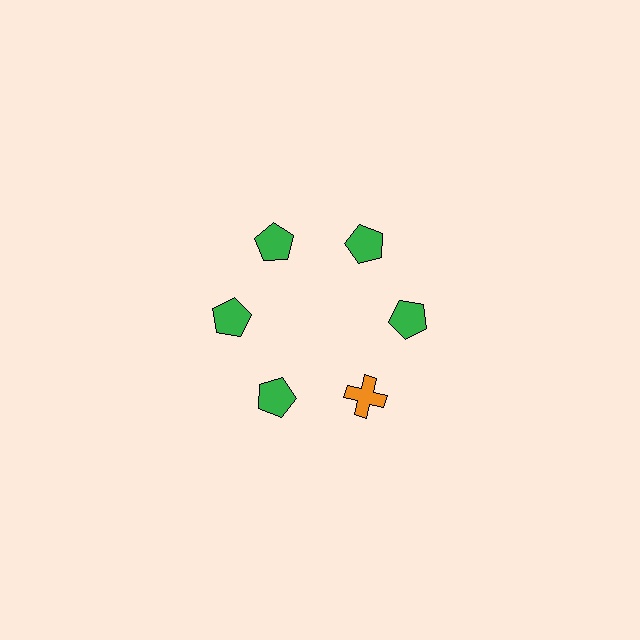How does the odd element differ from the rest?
It differs in both color (orange instead of green) and shape (cross instead of pentagon).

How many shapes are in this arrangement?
There are 6 shapes arranged in a ring pattern.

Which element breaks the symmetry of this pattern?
The orange cross at roughly the 5 o'clock position breaks the symmetry. All other shapes are green pentagons.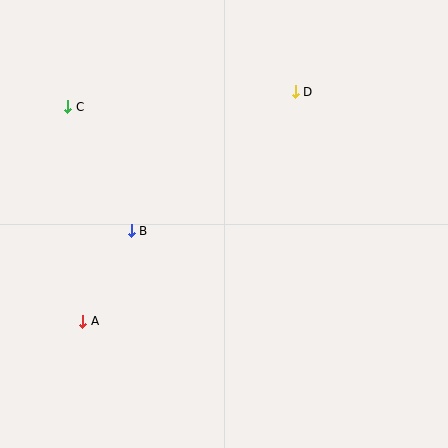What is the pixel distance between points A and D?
The distance between A and D is 313 pixels.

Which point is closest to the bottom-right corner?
Point B is closest to the bottom-right corner.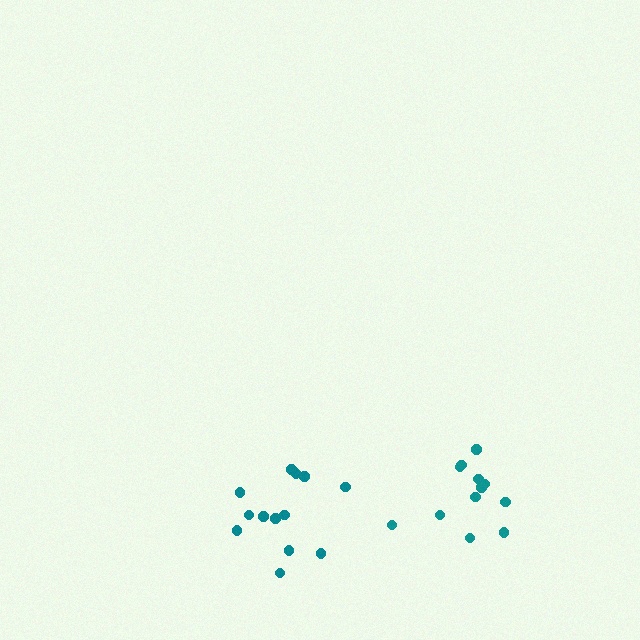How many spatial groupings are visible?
There are 2 spatial groupings.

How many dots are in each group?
Group 1: 12 dots, Group 2: 13 dots (25 total).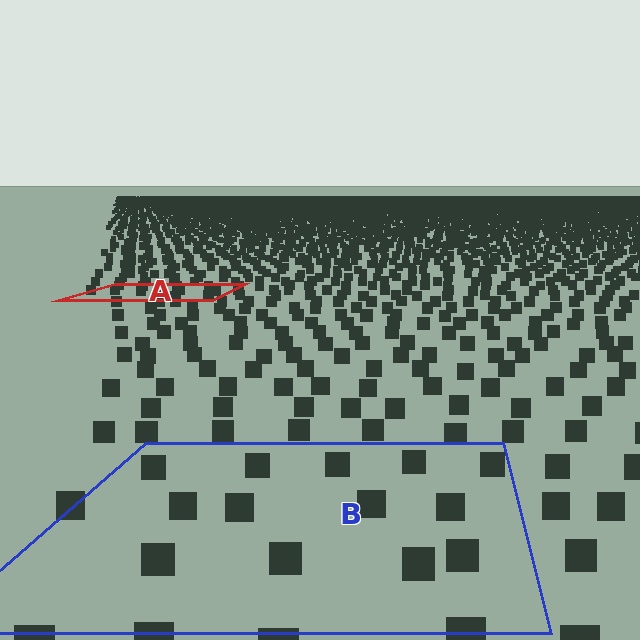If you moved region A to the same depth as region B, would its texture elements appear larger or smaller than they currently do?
They would appear larger. At a closer depth, the same texture elements are projected at a bigger on-screen size.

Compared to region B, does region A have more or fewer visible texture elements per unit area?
Region A has more texture elements per unit area — they are packed more densely because it is farther away.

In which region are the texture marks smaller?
The texture marks are smaller in region A, because it is farther away.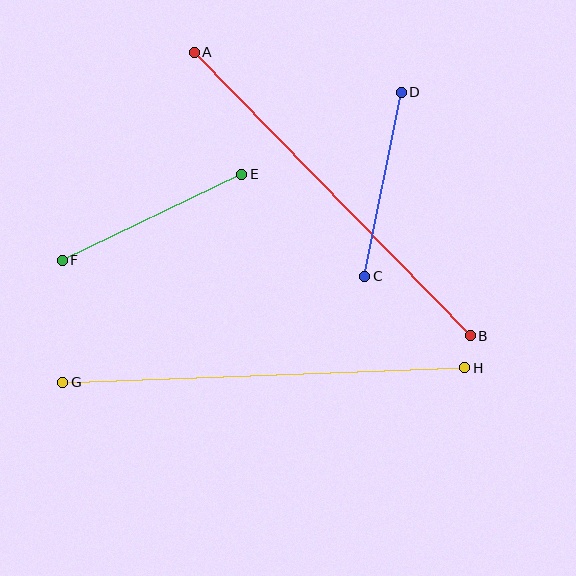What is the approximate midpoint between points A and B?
The midpoint is at approximately (332, 194) pixels.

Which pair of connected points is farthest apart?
Points G and H are farthest apart.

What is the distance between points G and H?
The distance is approximately 402 pixels.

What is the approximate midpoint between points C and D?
The midpoint is at approximately (383, 184) pixels.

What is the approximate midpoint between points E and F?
The midpoint is at approximately (152, 217) pixels.